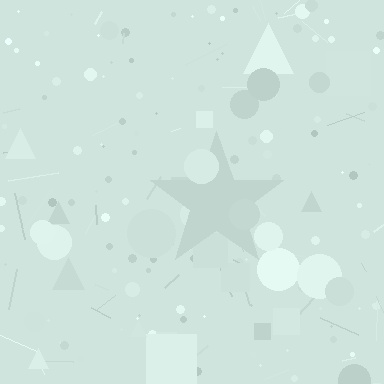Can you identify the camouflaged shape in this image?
The camouflaged shape is a star.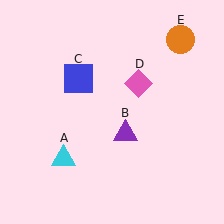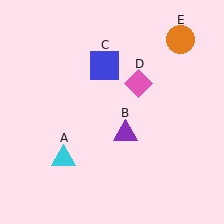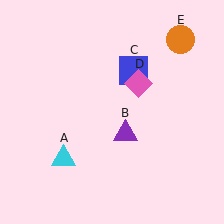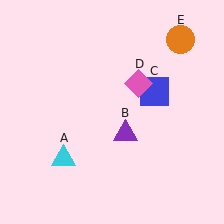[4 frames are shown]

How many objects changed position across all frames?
1 object changed position: blue square (object C).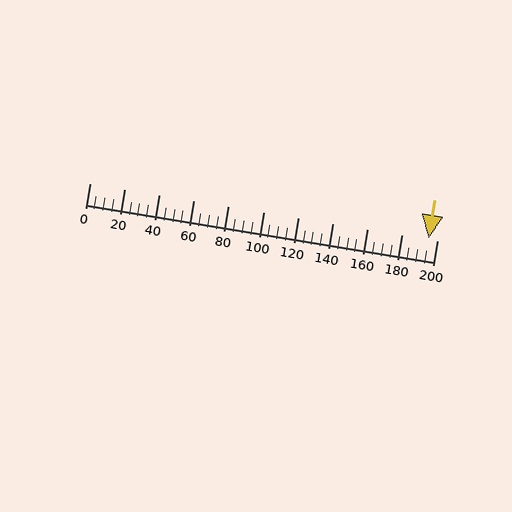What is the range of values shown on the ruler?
The ruler shows values from 0 to 200.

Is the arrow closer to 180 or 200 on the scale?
The arrow is closer to 200.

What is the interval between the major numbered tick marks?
The major tick marks are spaced 20 units apart.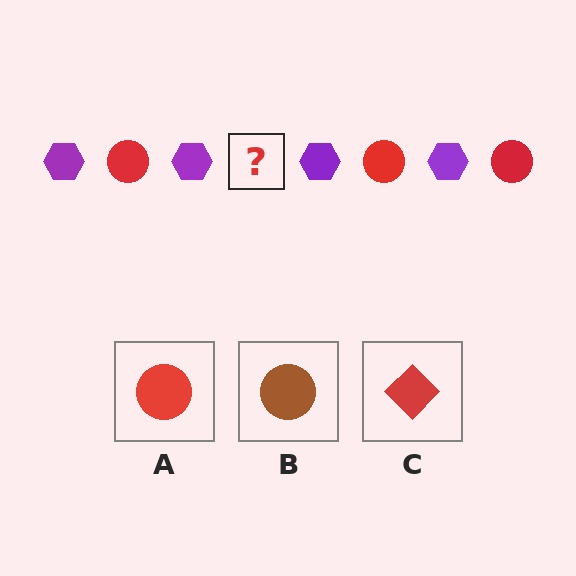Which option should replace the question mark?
Option A.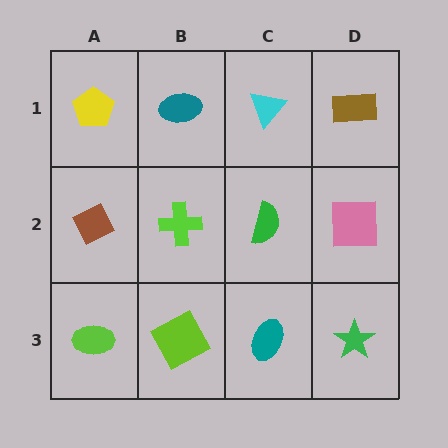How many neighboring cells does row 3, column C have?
3.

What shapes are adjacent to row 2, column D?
A brown rectangle (row 1, column D), a green star (row 3, column D), a green semicircle (row 2, column C).